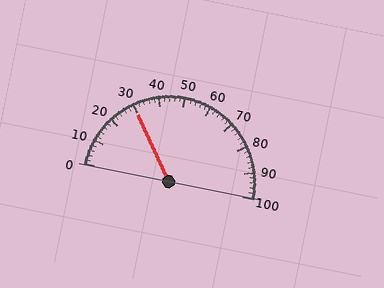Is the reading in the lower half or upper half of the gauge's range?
The reading is in the lower half of the range (0 to 100).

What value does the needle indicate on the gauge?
The needle indicates approximately 30.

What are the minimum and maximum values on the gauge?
The gauge ranges from 0 to 100.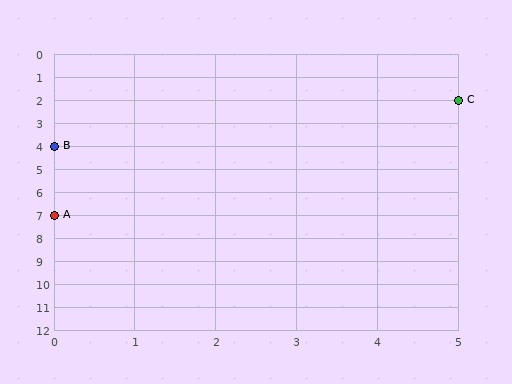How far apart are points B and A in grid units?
Points B and A are 3 rows apart.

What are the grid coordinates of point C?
Point C is at grid coordinates (5, 2).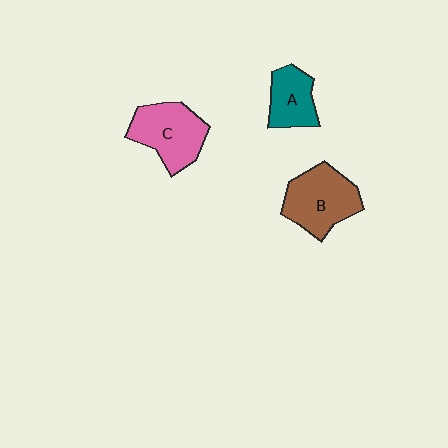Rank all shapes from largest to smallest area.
From largest to smallest: B (brown), C (pink), A (teal).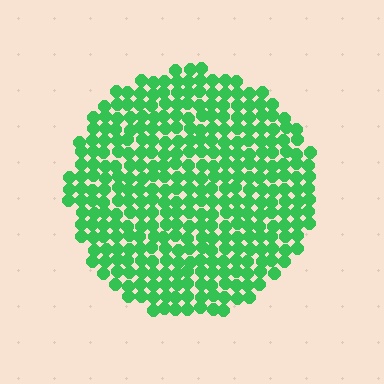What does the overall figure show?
The overall figure shows a circle.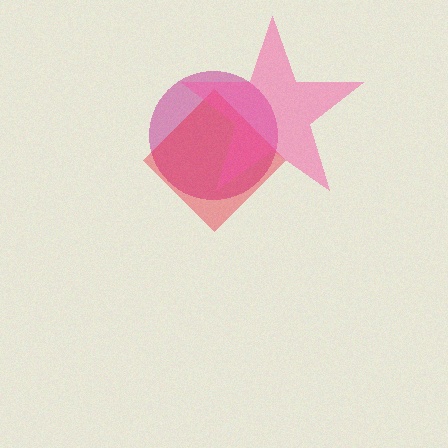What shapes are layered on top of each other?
The layered shapes are: a magenta circle, a red diamond, a pink star.